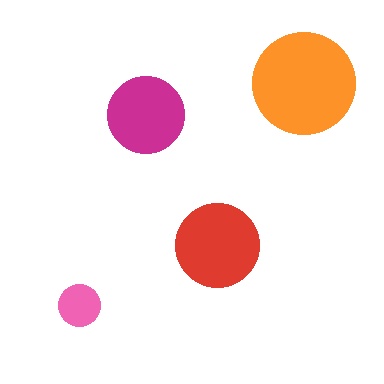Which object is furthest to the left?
The pink circle is leftmost.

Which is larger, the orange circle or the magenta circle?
The orange one.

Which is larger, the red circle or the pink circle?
The red one.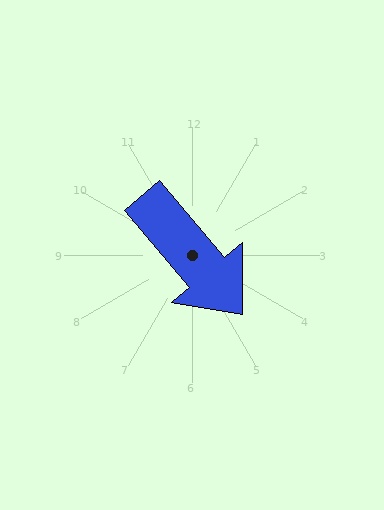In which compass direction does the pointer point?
Southeast.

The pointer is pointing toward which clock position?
Roughly 5 o'clock.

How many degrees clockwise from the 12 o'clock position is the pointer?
Approximately 140 degrees.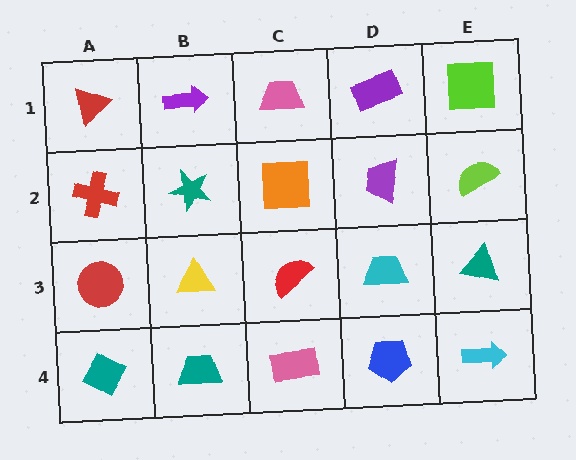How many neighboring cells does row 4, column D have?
3.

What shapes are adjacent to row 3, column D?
A purple trapezoid (row 2, column D), a blue pentagon (row 4, column D), a red semicircle (row 3, column C), a teal triangle (row 3, column E).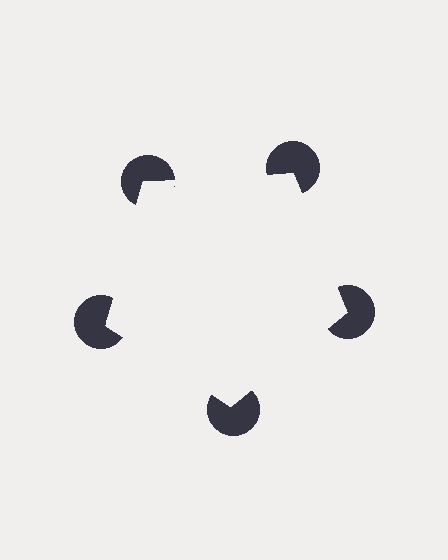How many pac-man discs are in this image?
There are 5 — one at each vertex of the illusory pentagon.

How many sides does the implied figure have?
5 sides.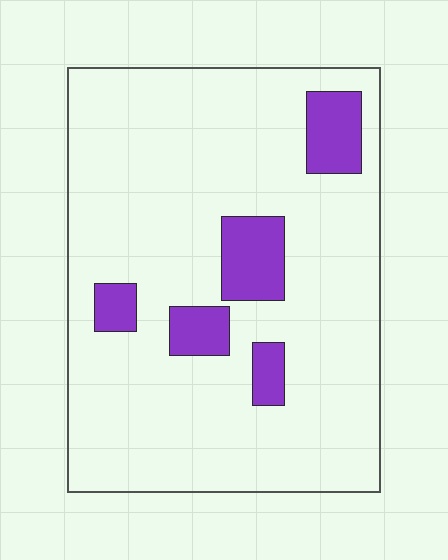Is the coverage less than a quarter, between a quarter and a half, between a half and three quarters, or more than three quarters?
Less than a quarter.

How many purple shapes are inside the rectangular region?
5.